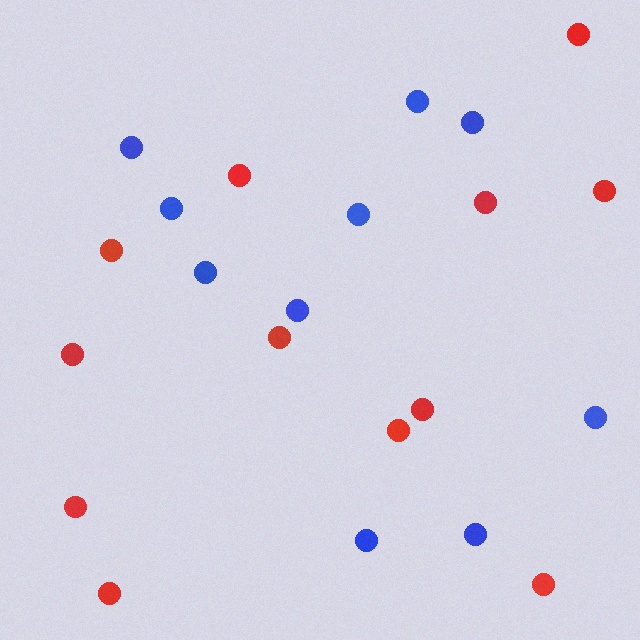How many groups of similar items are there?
There are 2 groups: one group of red circles (12) and one group of blue circles (10).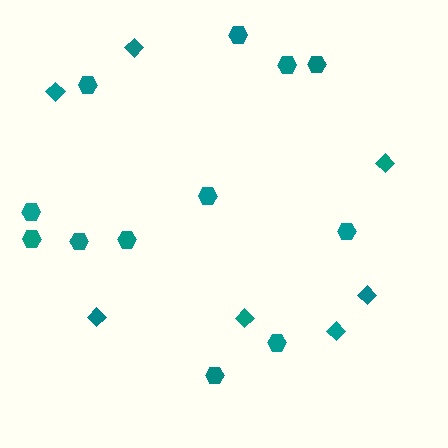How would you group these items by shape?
There are 2 groups: one group of diamonds (7) and one group of hexagons (12).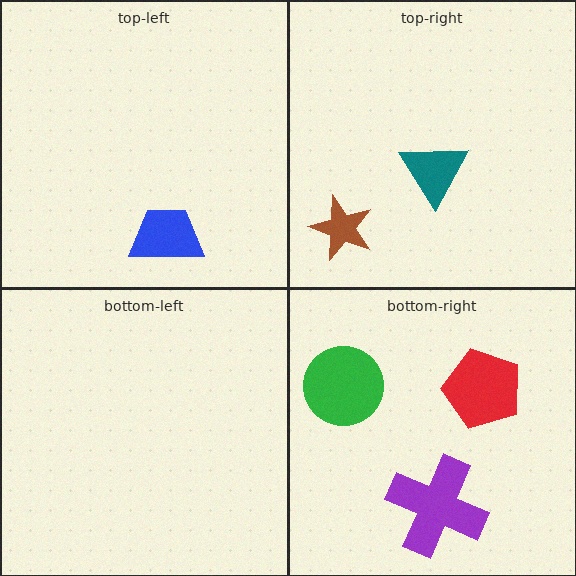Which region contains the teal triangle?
The top-right region.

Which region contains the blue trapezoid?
The top-left region.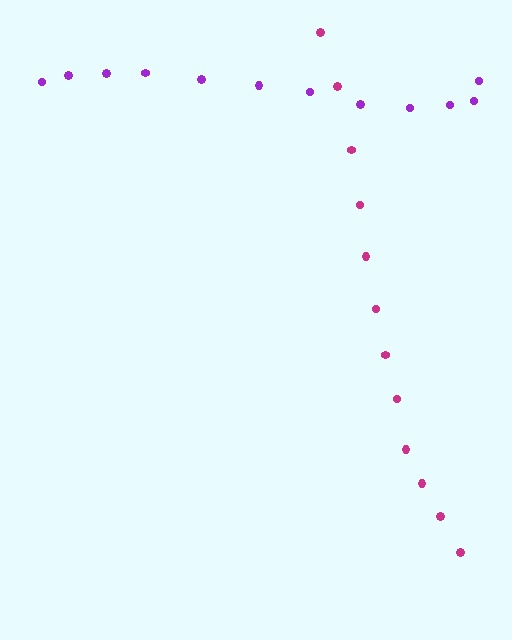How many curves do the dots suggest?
There are 2 distinct paths.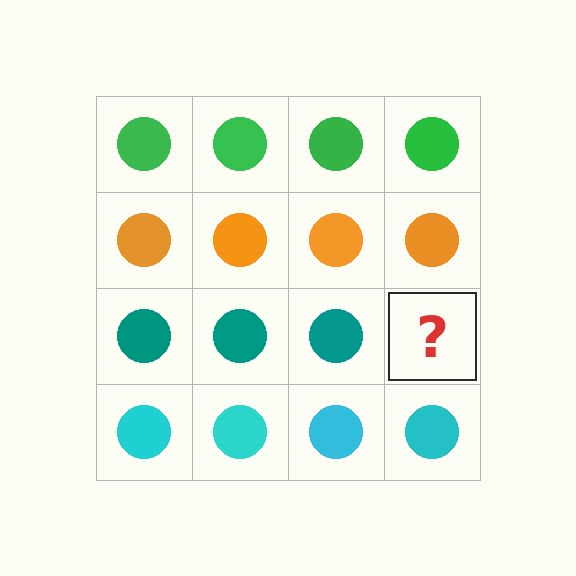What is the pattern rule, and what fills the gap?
The rule is that each row has a consistent color. The gap should be filled with a teal circle.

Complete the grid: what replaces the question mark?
The question mark should be replaced with a teal circle.